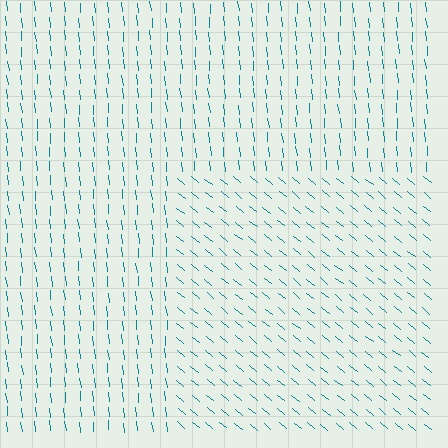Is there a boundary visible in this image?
Yes, there is a texture boundary formed by a change in line orientation.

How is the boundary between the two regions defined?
The boundary is defined purely by a change in line orientation (approximately 45 degrees difference). All lines are the same color and thickness.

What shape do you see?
I see a rectangle.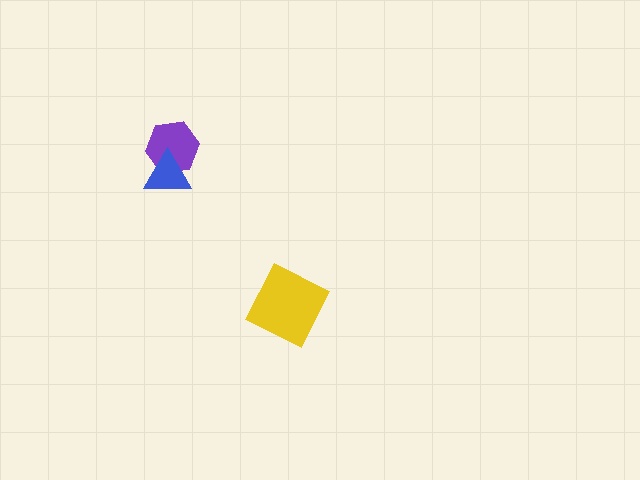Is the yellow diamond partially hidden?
No, no other shape covers it.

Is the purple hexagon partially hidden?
Yes, it is partially covered by another shape.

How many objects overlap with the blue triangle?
1 object overlaps with the blue triangle.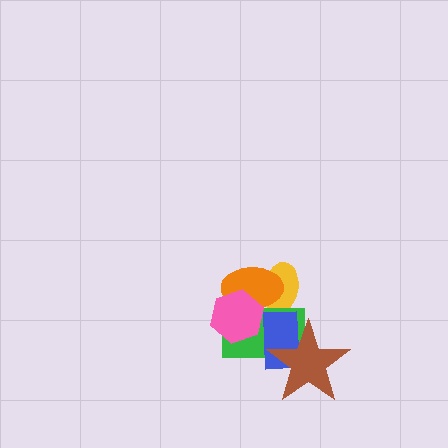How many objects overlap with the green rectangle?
5 objects overlap with the green rectangle.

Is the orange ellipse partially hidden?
Yes, it is partially covered by another shape.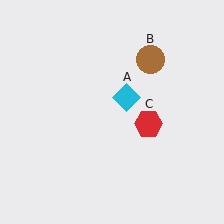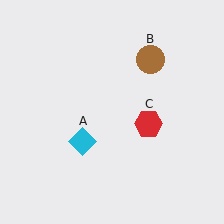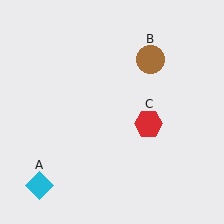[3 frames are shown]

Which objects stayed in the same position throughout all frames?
Brown circle (object B) and red hexagon (object C) remained stationary.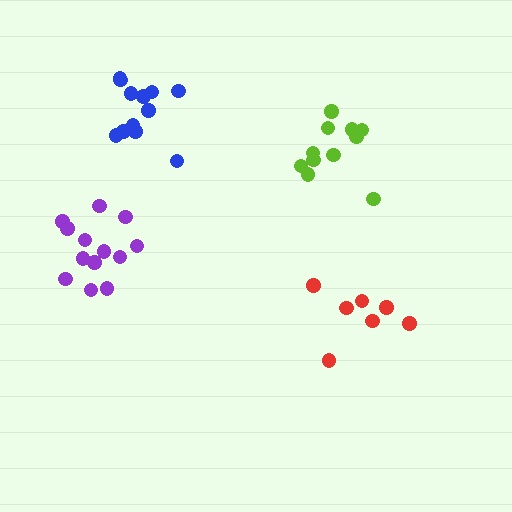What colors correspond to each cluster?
The clusters are colored: red, lime, purple, blue.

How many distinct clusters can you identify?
There are 4 distinct clusters.